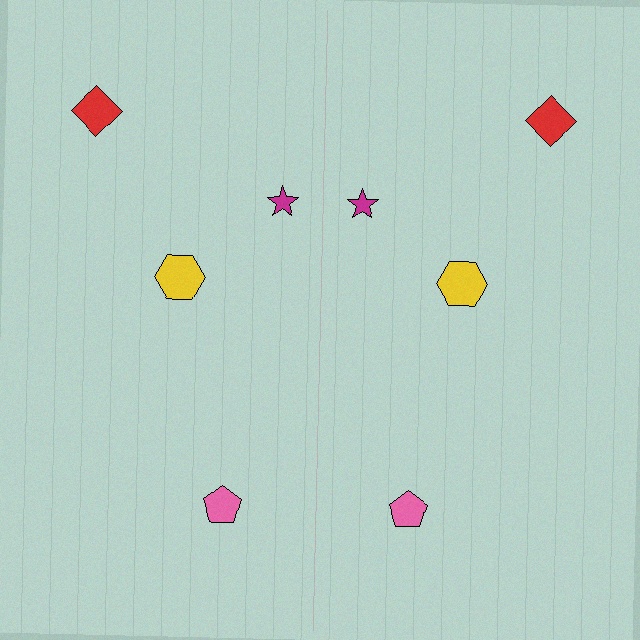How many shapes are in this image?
There are 8 shapes in this image.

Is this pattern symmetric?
Yes, this pattern has bilateral (reflection) symmetry.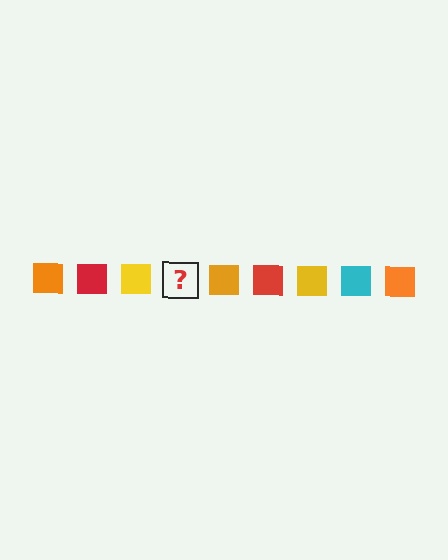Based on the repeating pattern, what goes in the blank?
The blank should be a cyan square.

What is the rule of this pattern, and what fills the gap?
The rule is that the pattern cycles through orange, red, yellow, cyan squares. The gap should be filled with a cyan square.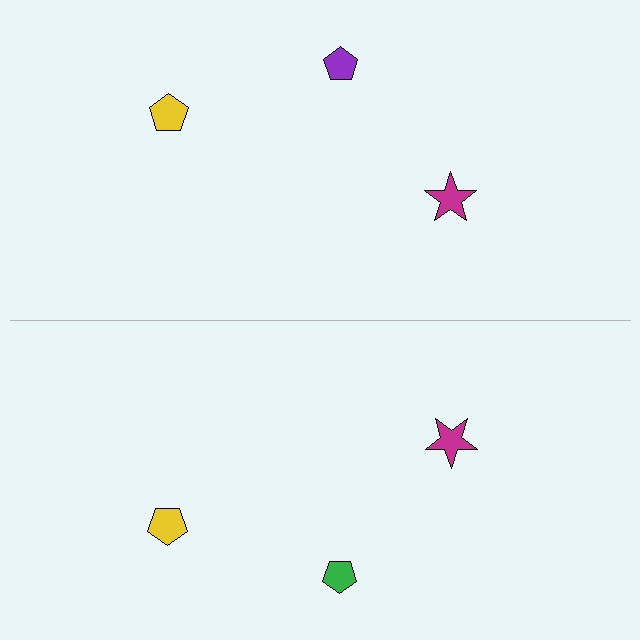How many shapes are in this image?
There are 6 shapes in this image.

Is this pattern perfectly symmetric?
No, the pattern is not perfectly symmetric. The green pentagon on the bottom side breaks the symmetry — its mirror counterpart is purple.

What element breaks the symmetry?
The green pentagon on the bottom side breaks the symmetry — its mirror counterpart is purple.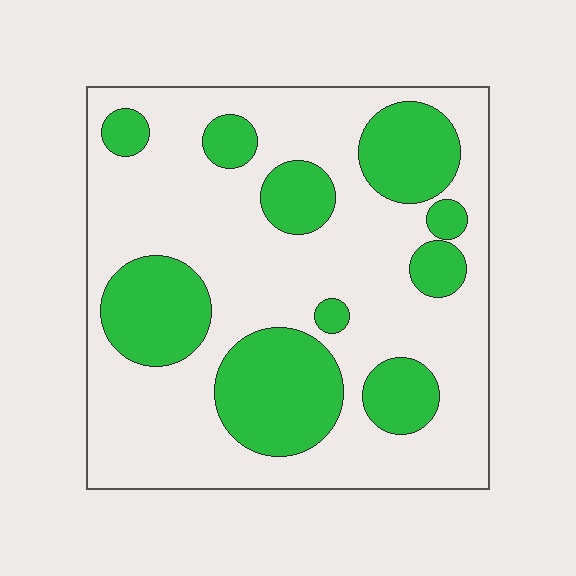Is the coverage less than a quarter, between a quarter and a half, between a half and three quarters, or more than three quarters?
Between a quarter and a half.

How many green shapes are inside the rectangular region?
10.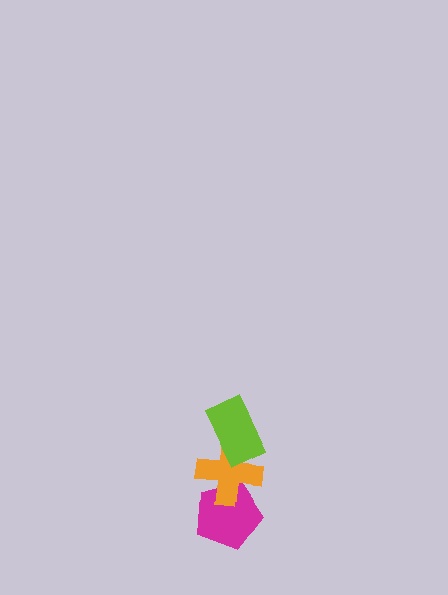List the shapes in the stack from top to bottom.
From top to bottom: the lime rectangle, the orange cross, the magenta pentagon.